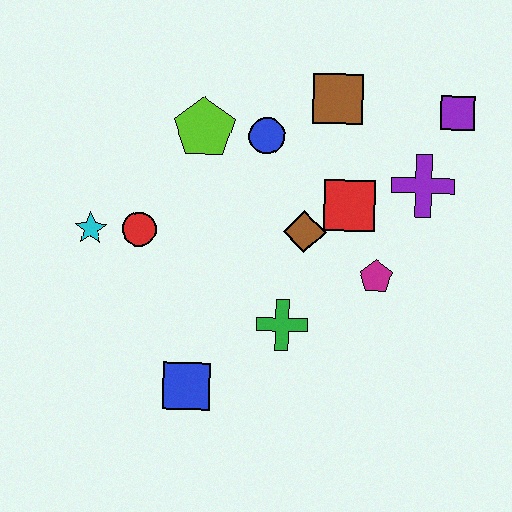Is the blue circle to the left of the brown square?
Yes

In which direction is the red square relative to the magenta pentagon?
The red square is above the magenta pentagon.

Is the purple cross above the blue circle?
No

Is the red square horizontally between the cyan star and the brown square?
No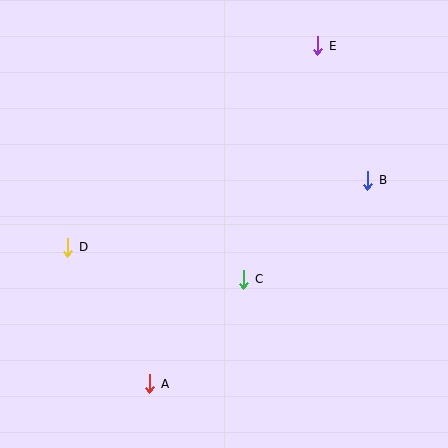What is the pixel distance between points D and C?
The distance between D and C is 179 pixels.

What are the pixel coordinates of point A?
Point A is at (150, 384).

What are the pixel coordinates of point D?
Point D is at (68, 247).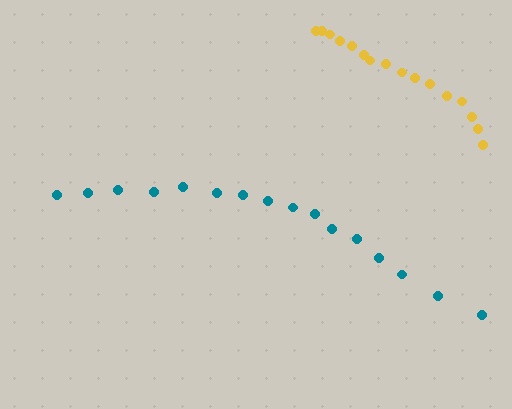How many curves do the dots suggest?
There are 2 distinct paths.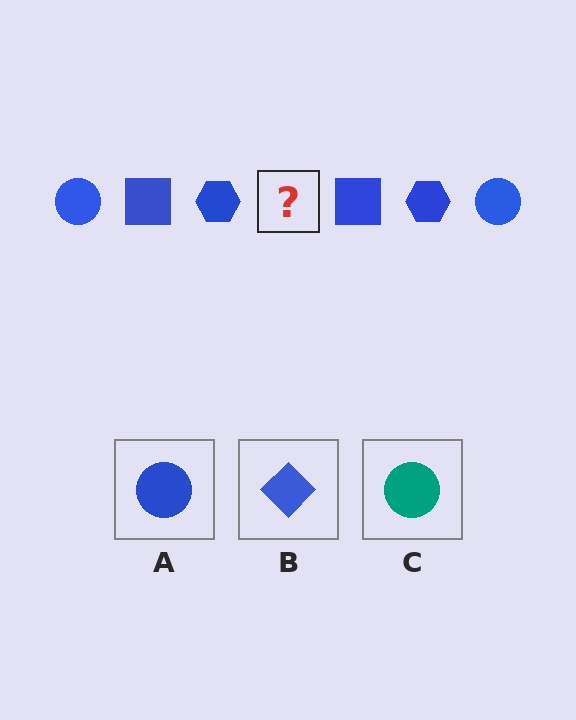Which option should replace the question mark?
Option A.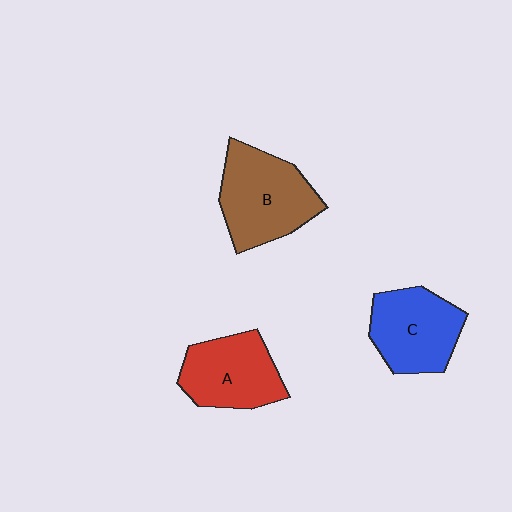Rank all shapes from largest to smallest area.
From largest to smallest: B (brown), C (blue), A (red).